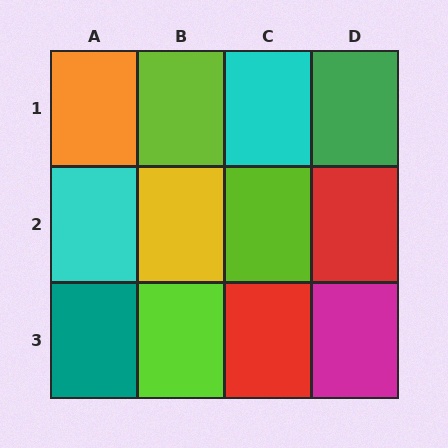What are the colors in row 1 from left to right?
Orange, lime, cyan, green.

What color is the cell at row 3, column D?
Magenta.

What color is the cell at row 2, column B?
Yellow.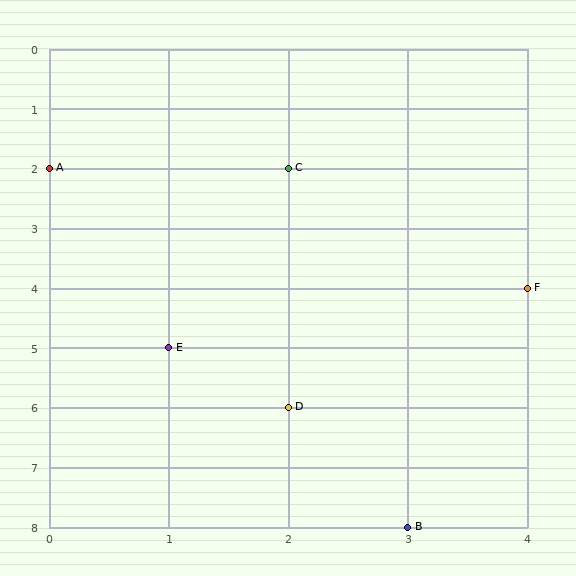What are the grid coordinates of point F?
Point F is at grid coordinates (4, 4).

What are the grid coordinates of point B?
Point B is at grid coordinates (3, 8).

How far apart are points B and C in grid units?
Points B and C are 1 column and 6 rows apart (about 6.1 grid units diagonally).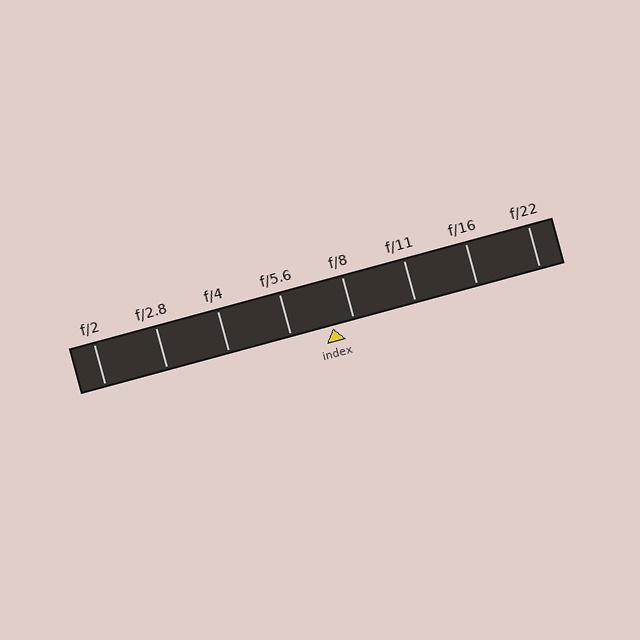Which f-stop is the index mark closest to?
The index mark is closest to f/8.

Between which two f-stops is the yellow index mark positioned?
The index mark is between f/5.6 and f/8.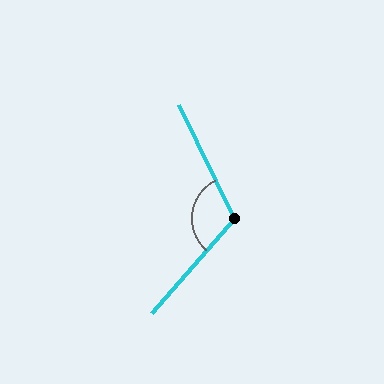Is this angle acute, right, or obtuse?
It is obtuse.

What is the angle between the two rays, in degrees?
Approximately 113 degrees.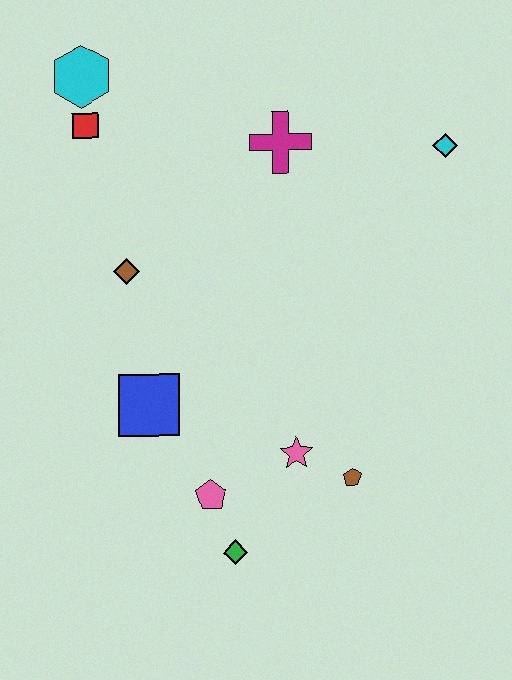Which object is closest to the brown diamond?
The blue square is closest to the brown diamond.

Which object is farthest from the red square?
The green diamond is farthest from the red square.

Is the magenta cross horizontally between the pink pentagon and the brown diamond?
No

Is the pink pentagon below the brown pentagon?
Yes